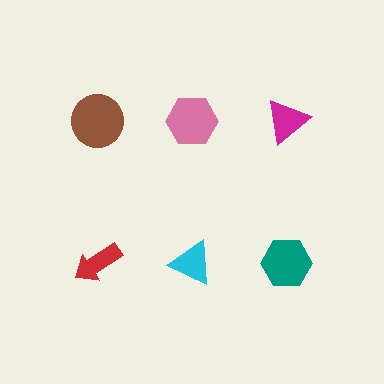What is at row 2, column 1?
A red arrow.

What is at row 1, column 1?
A brown circle.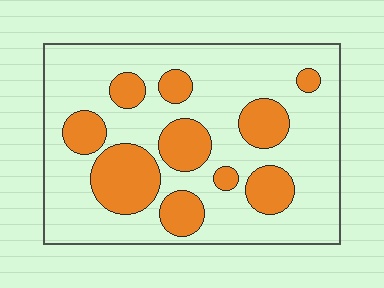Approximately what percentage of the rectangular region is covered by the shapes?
Approximately 30%.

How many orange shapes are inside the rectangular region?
10.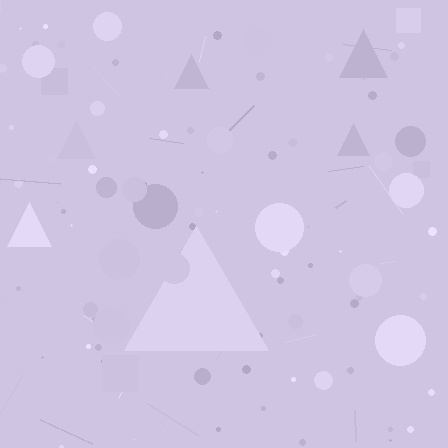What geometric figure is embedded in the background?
A triangle is embedded in the background.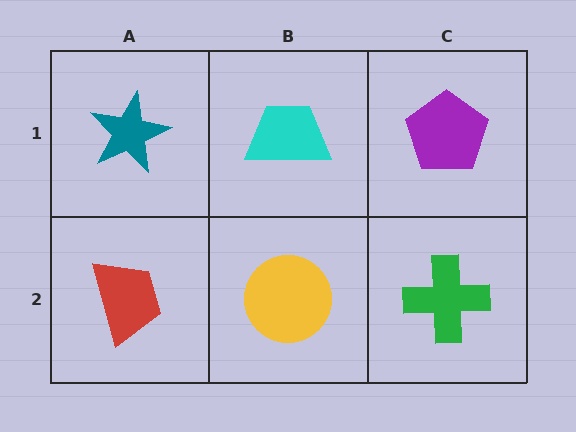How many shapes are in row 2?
3 shapes.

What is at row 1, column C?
A purple pentagon.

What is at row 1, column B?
A cyan trapezoid.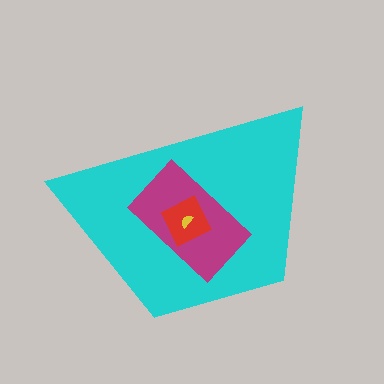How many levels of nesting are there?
4.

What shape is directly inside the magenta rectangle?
The red diamond.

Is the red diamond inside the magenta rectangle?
Yes.